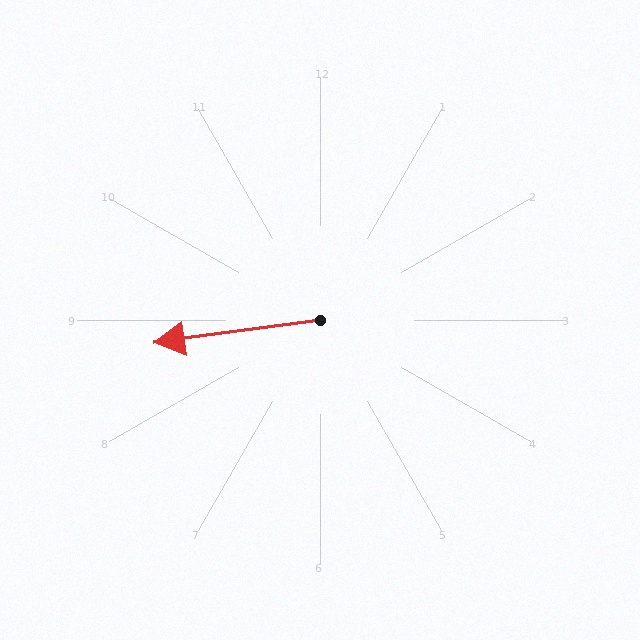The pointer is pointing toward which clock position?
Roughly 9 o'clock.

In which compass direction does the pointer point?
West.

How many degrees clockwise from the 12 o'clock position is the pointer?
Approximately 262 degrees.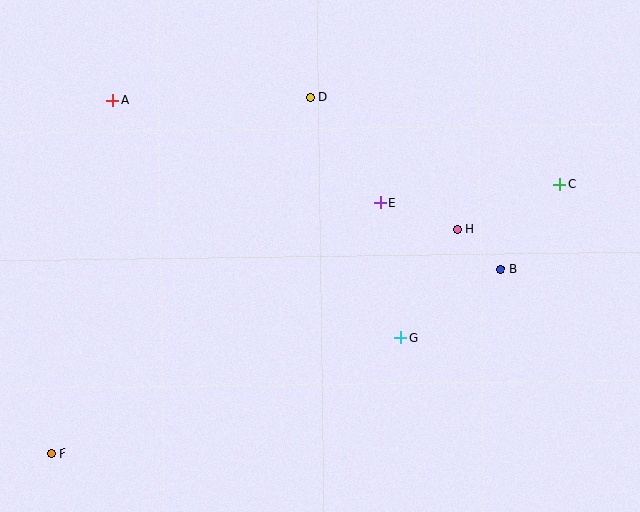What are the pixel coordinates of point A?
Point A is at (113, 100).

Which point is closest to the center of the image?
Point E at (381, 203) is closest to the center.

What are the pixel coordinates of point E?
Point E is at (381, 203).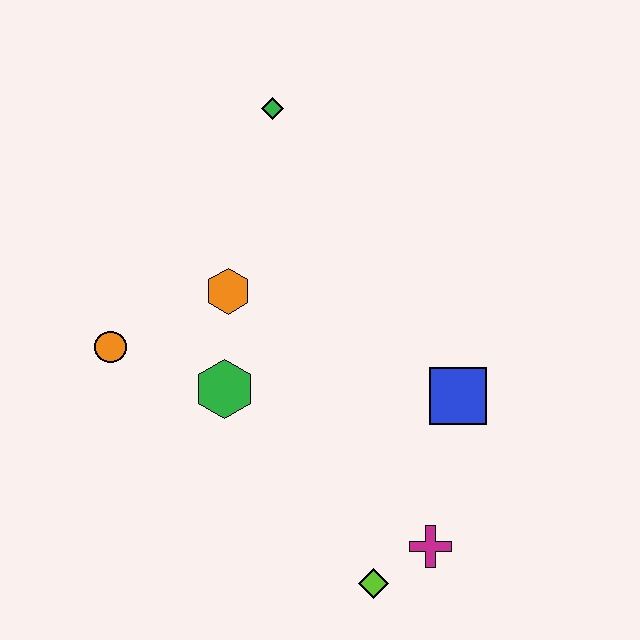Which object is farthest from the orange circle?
The magenta cross is farthest from the orange circle.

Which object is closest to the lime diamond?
The magenta cross is closest to the lime diamond.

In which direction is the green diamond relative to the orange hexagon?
The green diamond is above the orange hexagon.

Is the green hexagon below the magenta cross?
No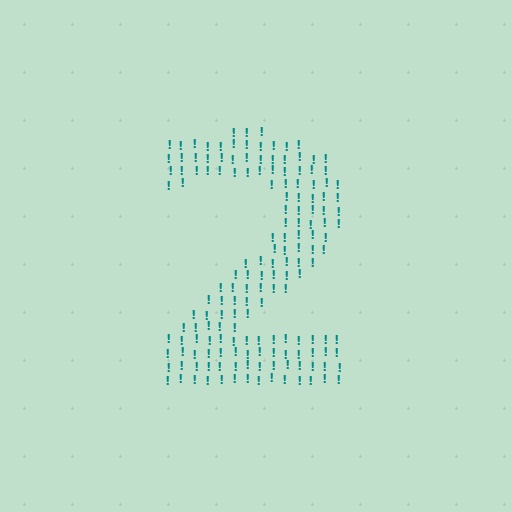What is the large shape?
The large shape is the digit 2.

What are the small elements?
The small elements are exclamation marks.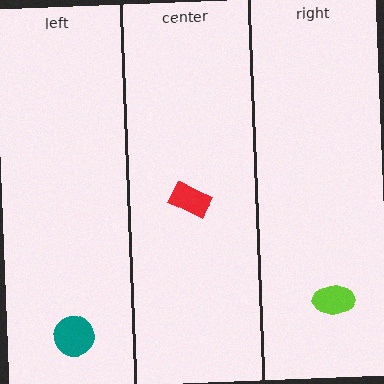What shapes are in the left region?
The teal circle.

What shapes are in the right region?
The lime ellipse.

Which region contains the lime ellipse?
The right region.